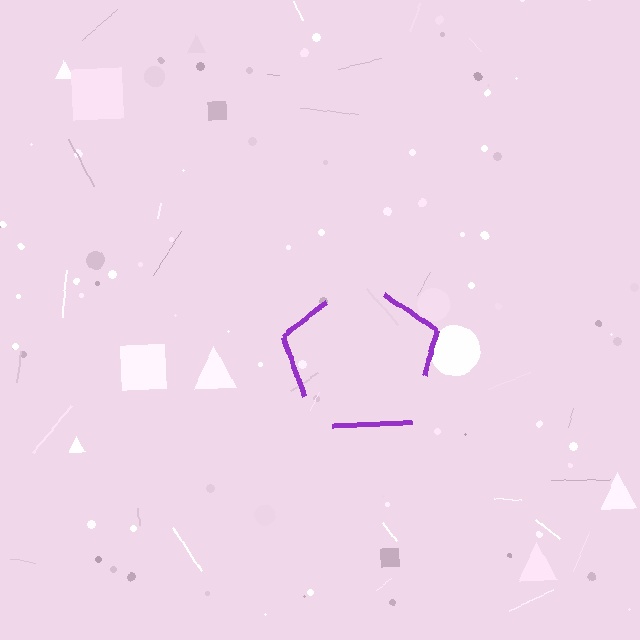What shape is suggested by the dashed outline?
The dashed outline suggests a pentagon.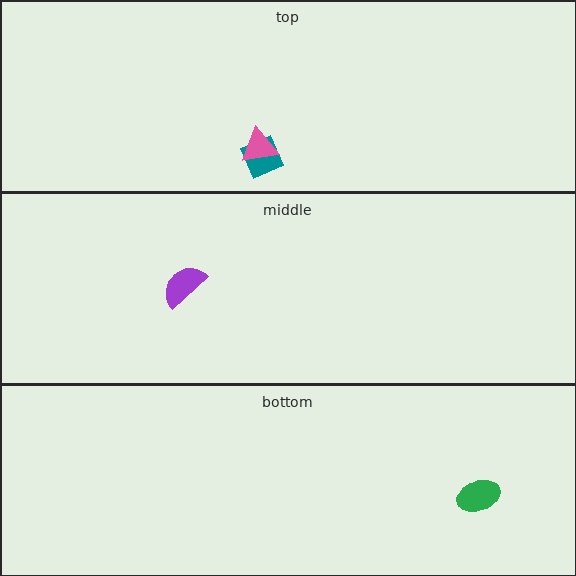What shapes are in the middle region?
The purple semicircle.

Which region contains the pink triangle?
The top region.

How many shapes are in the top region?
2.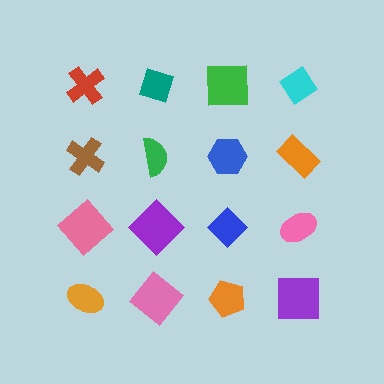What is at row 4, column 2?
A pink diamond.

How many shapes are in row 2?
4 shapes.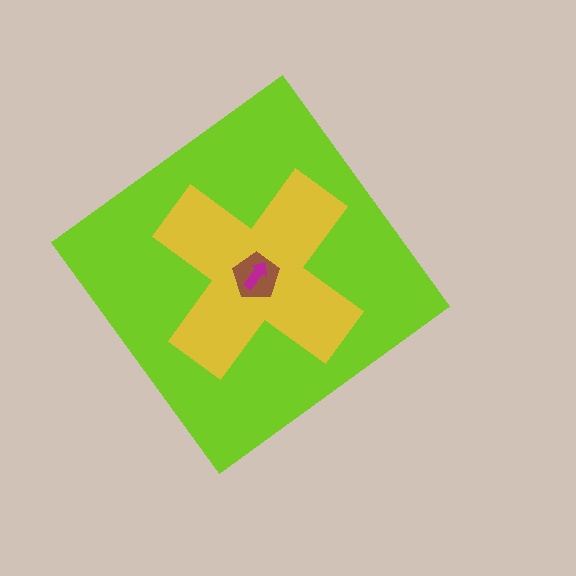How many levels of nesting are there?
4.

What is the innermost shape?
The magenta arrow.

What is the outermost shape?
The lime diamond.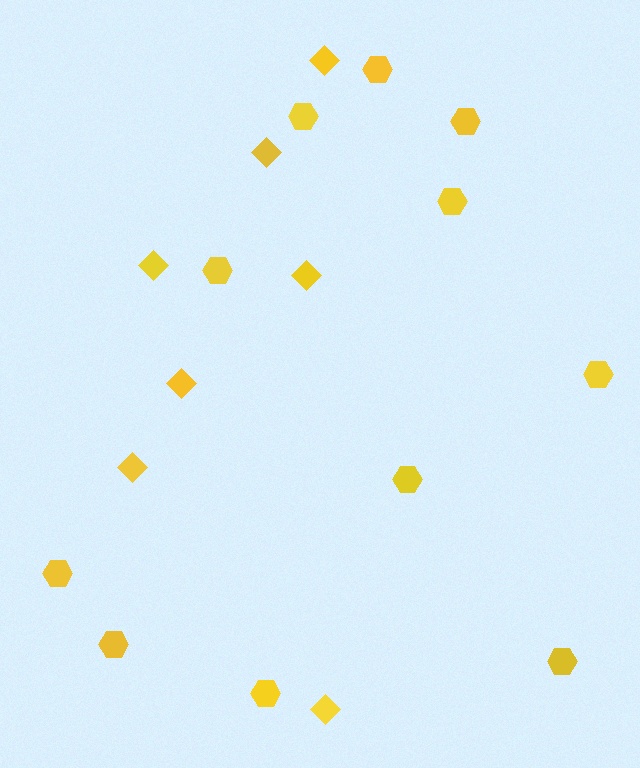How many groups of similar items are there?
There are 2 groups: one group of hexagons (11) and one group of diamonds (7).